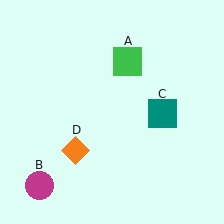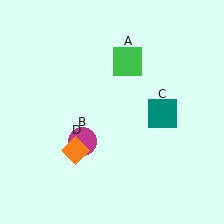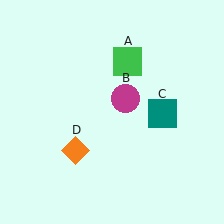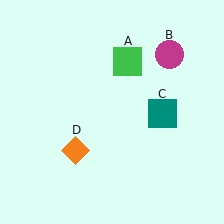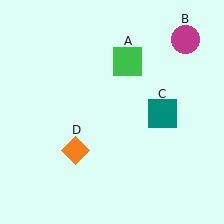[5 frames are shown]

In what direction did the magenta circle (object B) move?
The magenta circle (object B) moved up and to the right.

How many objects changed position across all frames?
1 object changed position: magenta circle (object B).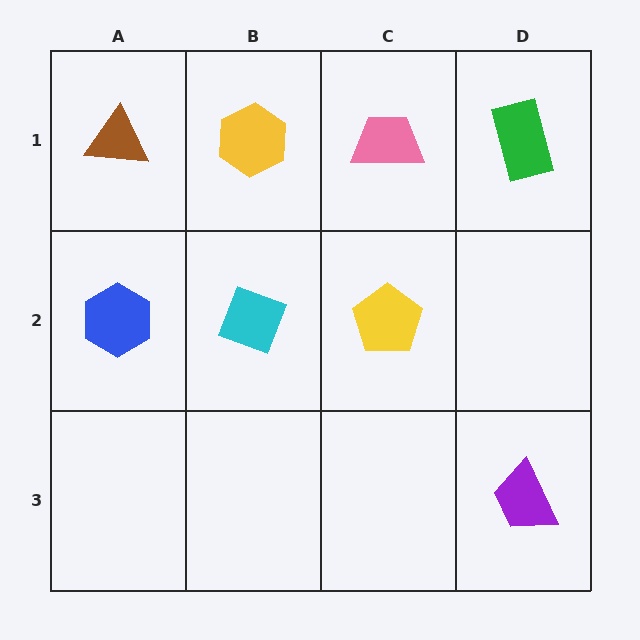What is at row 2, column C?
A yellow pentagon.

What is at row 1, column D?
A green rectangle.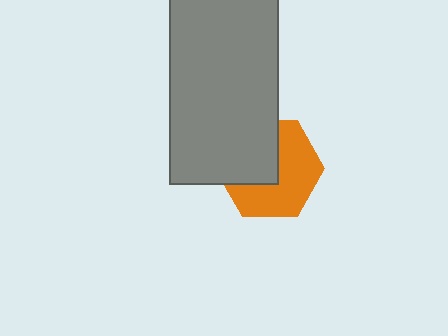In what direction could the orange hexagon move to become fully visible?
The orange hexagon could move toward the lower-right. That would shift it out from behind the gray rectangle entirely.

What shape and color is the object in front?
The object in front is a gray rectangle.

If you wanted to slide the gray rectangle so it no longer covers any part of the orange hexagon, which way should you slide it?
Slide it toward the upper-left — that is the most direct way to separate the two shapes.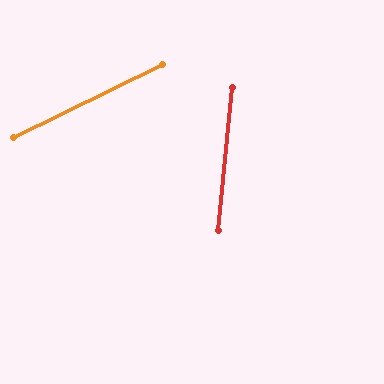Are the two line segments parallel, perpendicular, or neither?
Neither parallel nor perpendicular — they differ by about 58°.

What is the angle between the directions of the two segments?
Approximately 58 degrees.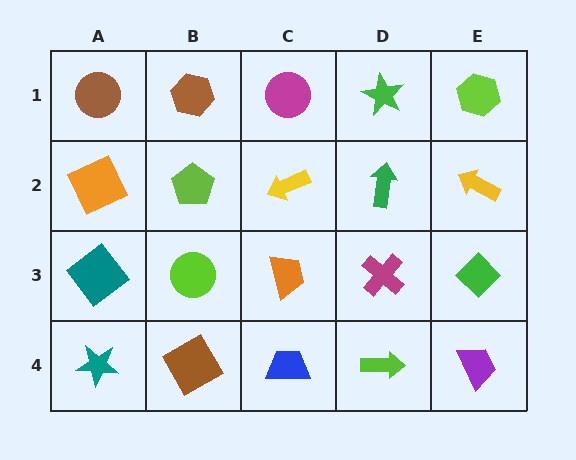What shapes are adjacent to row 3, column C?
A yellow arrow (row 2, column C), a blue trapezoid (row 4, column C), a lime circle (row 3, column B), a magenta cross (row 3, column D).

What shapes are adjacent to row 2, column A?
A brown circle (row 1, column A), a teal diamond (row 3, column A), a lime pentagon (row 2, column B).